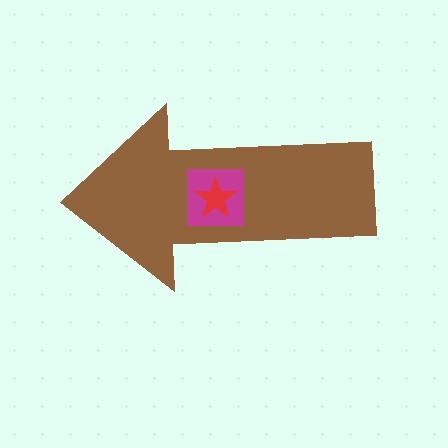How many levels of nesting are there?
3.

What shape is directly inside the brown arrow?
The magenta square.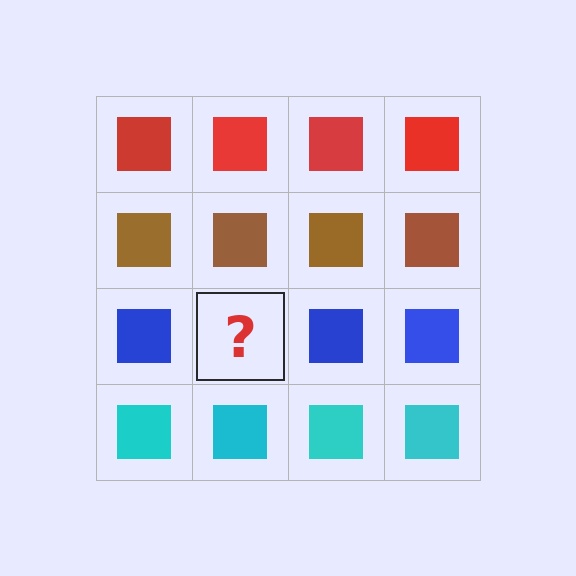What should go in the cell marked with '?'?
The missing cell should contain a blue square.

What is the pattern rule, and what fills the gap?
The rule is that each row has a consistent color. The gap should be filled with a blue square.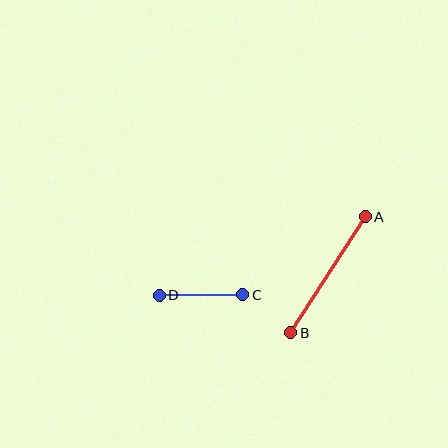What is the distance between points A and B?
The distance is approximately 138 pixels.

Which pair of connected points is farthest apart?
Points A and B are farthest apart.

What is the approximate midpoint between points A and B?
The midpoint is at approximately (328, 275) pixels.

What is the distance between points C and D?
The distance is approximately 83 pixels.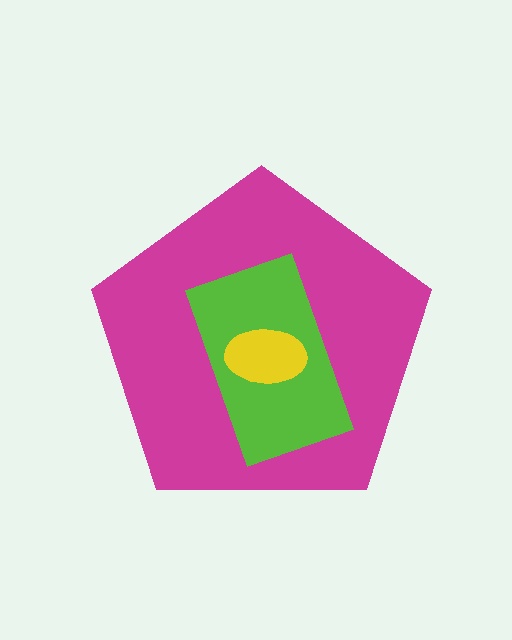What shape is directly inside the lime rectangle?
The yellow ellipse.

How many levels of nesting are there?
3.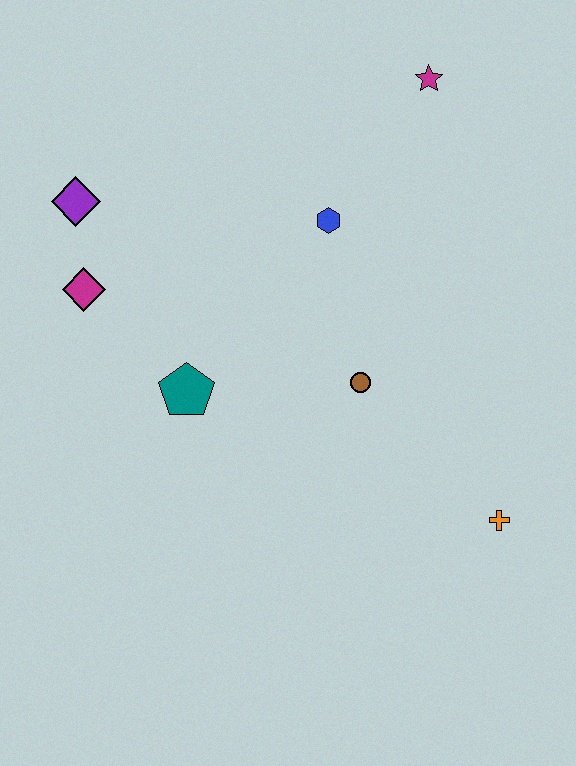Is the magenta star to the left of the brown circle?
No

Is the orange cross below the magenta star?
Yes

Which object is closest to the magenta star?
The blue hexagon is closest to the magenta star.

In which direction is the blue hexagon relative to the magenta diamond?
The blue hexagon is to the right of the magenta diamond.